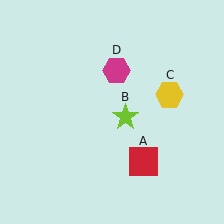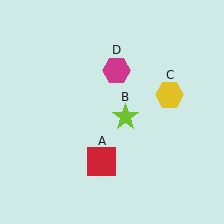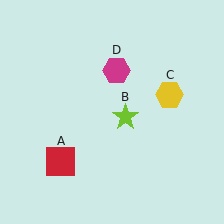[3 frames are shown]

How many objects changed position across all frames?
1 object changed position: red square (object A).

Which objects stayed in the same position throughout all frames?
Lime star (object B) and yellow hexagon (object C) and magenta hexagon (object D) remained stationary.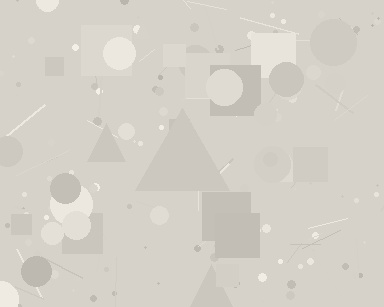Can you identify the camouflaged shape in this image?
The camouflaged shape is a triangle.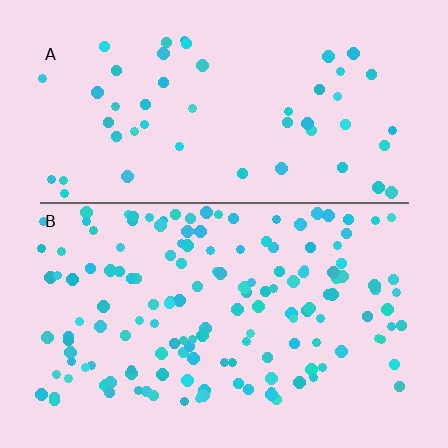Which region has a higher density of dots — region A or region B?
B (the bottom).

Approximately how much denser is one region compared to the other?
Approximately 2.9× — region B over region A.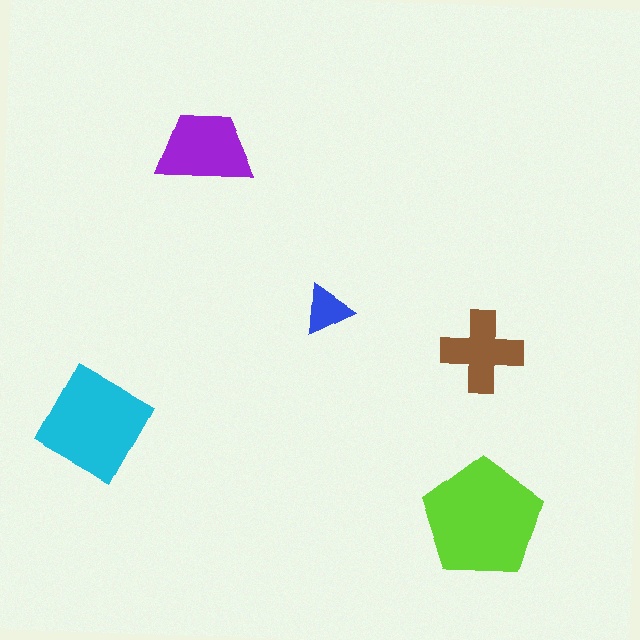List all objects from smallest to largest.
The blue triangle, the brown cross, the purple trapezoid, the cyan diamond, the lime pentagon.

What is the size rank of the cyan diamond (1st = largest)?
2nd.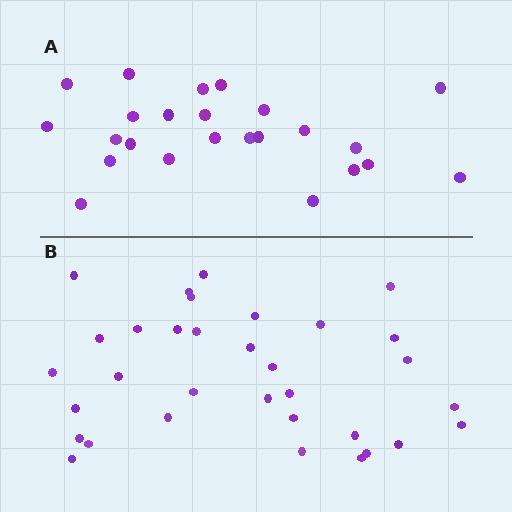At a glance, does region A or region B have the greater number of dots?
Region B (the bottom region) has more dots.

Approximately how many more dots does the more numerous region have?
Region B has roughly 8 or so more dots than region A.